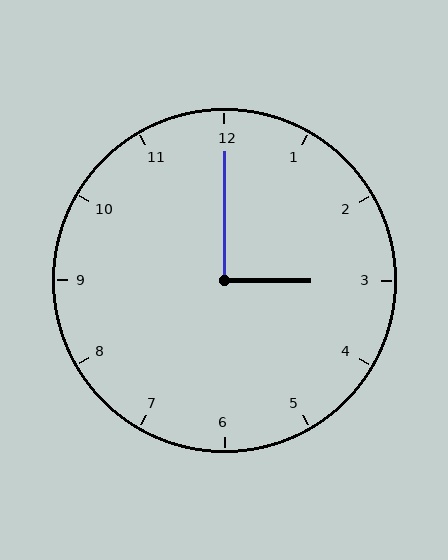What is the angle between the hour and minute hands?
Approximately 90 degrees.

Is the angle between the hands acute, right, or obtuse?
It is right.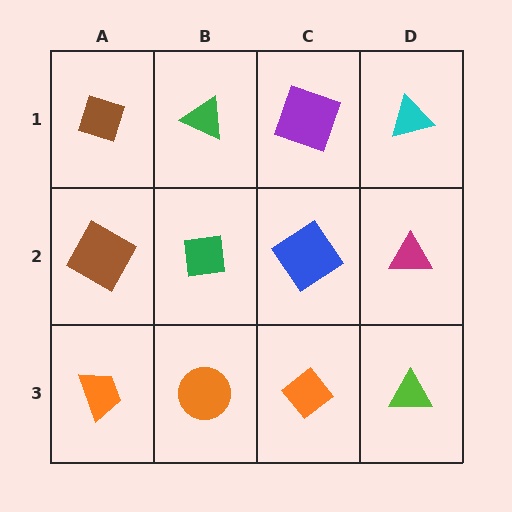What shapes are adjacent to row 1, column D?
A magenta triangle (row 2, column D), a purple square (row 1, column C).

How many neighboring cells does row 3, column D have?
2.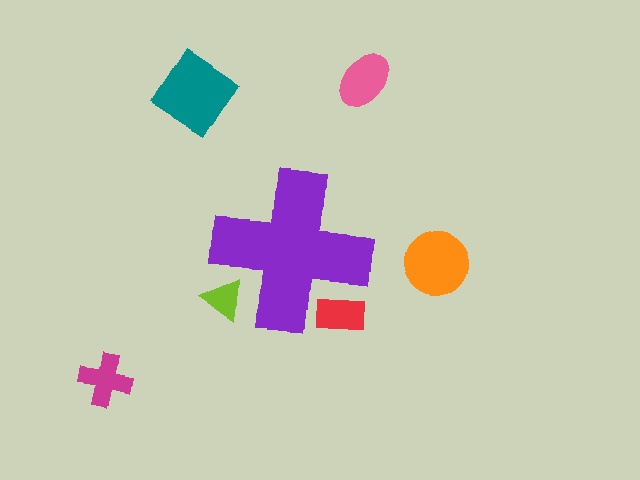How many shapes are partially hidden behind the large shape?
2 shapes are partially hidden.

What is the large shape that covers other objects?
A purple cross.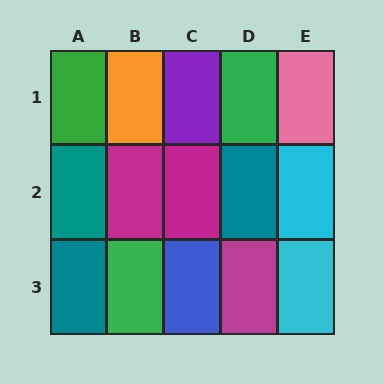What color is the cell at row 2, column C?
Magenta.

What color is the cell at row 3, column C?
Blue.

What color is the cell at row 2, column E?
Cyan.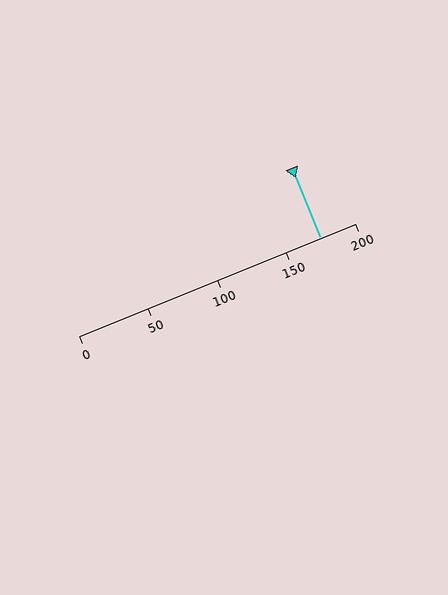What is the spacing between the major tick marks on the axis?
The major ticks are spaced 50 apart.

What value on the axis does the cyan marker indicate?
The marker indicates approximately 175.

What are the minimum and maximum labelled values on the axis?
The axis runs from 0 to 200.